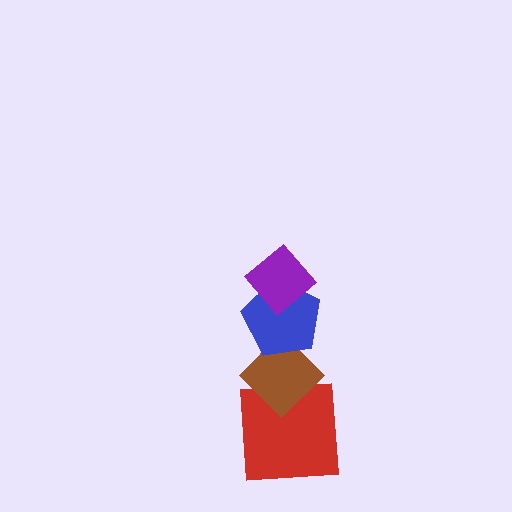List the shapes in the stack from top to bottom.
From top to bottom: the purple diamond, the blue pentagon, the brown diamond, the red square.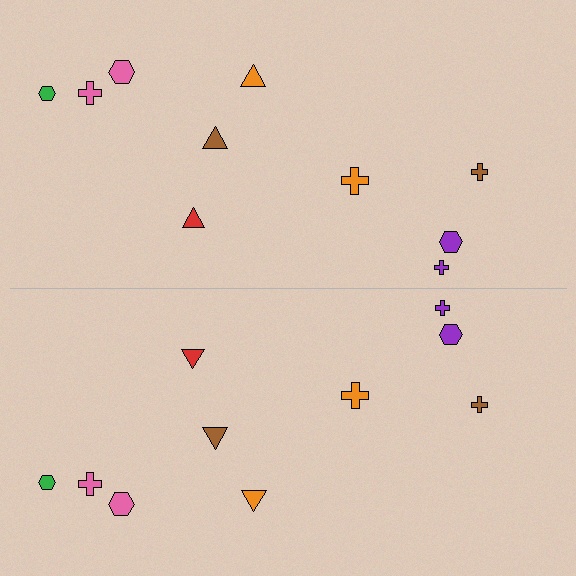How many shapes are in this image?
There are 20 shapes in this image.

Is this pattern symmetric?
Yes, this pattern has bilateral (reflection) symmetry.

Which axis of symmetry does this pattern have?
The pattern has a horizontal axis of symmetry running through the center of the image.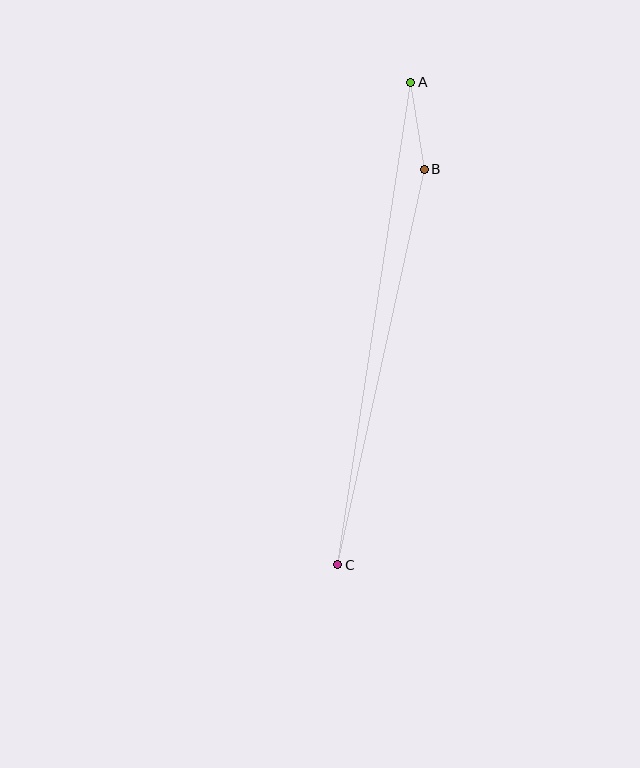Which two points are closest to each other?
Points A and B are closest to each other.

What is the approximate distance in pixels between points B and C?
The distance between B and C is approximately 404 pixels.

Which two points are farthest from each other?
Points A and C are farthest from each other.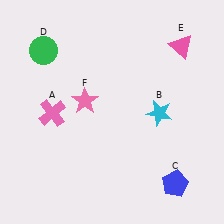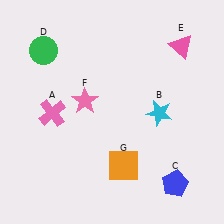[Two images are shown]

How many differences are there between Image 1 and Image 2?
There is 1 difference between the two images.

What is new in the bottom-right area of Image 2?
An orange square (G) was added in the bottom-right area of Image 2.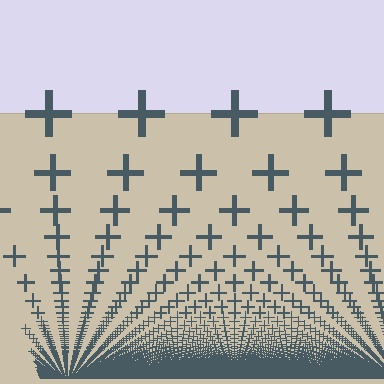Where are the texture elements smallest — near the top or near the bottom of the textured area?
Near the bottom.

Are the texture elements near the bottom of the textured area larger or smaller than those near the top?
Smaller. The gradient is inverted — elements near the bottom are smaller and denser.